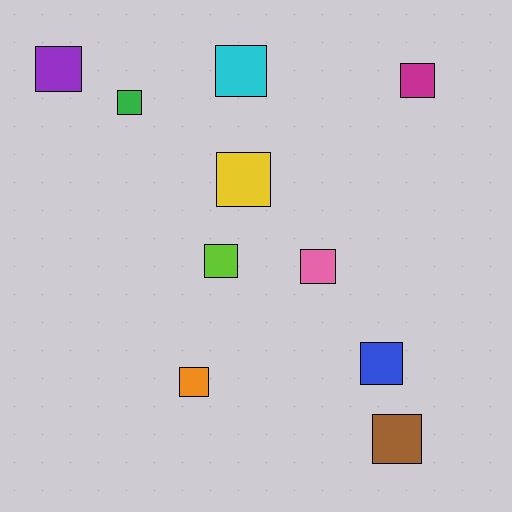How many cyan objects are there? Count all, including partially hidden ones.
There is 1 cyan object.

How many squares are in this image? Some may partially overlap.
There are 10 squares.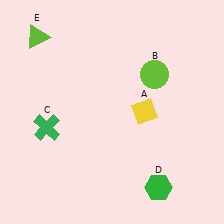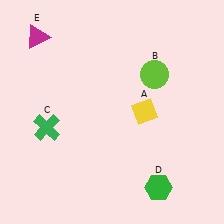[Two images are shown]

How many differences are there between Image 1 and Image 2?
There is 1 difference between the two images.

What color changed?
The triangle (E) changed from lime in Image 1 to magenta in Image 2.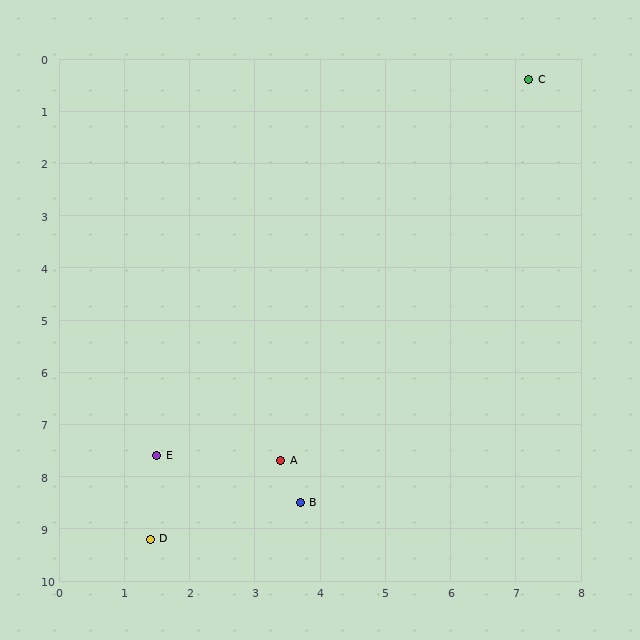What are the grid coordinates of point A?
Point A is at approximately (3.4, 7.7).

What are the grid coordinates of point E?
Point E is at approximately (1.5, 7.6).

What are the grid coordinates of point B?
Point B is at approximately (3.7, 8.5).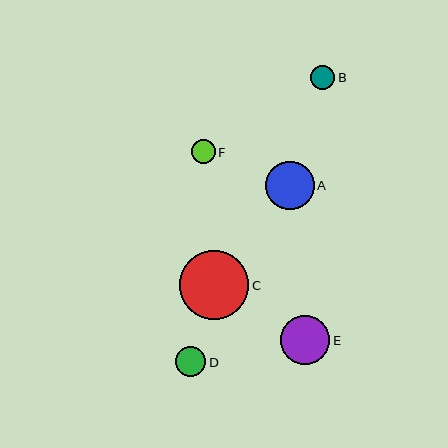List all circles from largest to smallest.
From largest to smallest: C, E, A, D, F, B.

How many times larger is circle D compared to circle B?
Circle D is approximately 1.3 times the size of circle B.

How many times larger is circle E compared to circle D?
Circle E is approximately 1.6 times the size of circle D.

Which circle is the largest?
Circle C is the largest with a size of approximately 69 pixels.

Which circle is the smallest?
Circle B is the smallest with a size of approximately 24 pixels.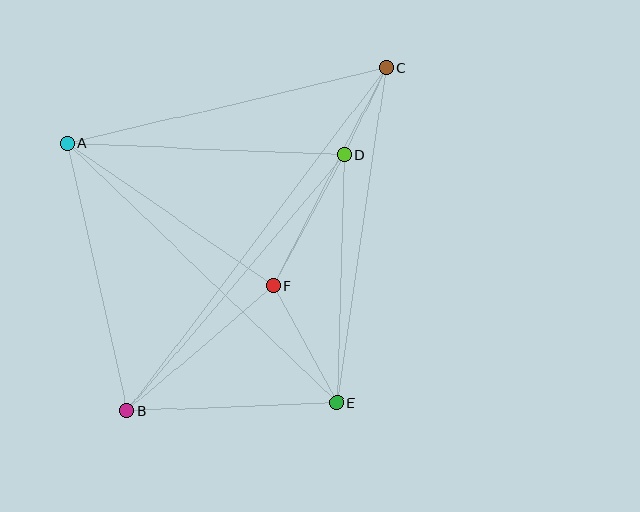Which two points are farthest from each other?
Points B and C are farthest from each other.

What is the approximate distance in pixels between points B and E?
The distance between B and E is approximately 210 pixels.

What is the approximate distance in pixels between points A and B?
The distance between A and B is approximately 274 pixels.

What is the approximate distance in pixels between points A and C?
The distance between A and C is approximately 327 pixels.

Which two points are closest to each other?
Points C and D are closest to each other.